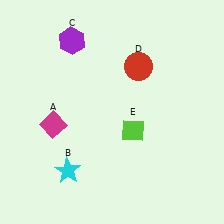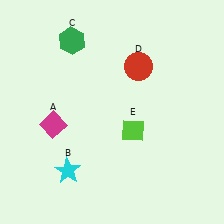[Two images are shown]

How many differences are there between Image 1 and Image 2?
There is 1 difference between the two images.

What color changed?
The hexagon (C) changed from purple in Image 1 to green in Image 2.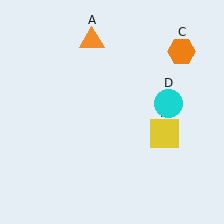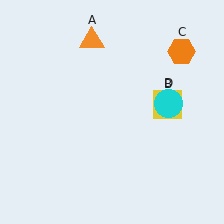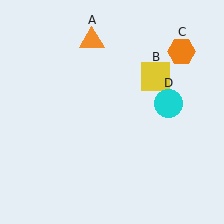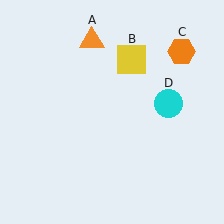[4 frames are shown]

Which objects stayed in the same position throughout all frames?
Orange triangle (object A) and orange hexagon (object C) and cyan circle (object D) remained stationary.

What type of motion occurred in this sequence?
The yellow square (object B) rotated counterclockwise around the center of the scene.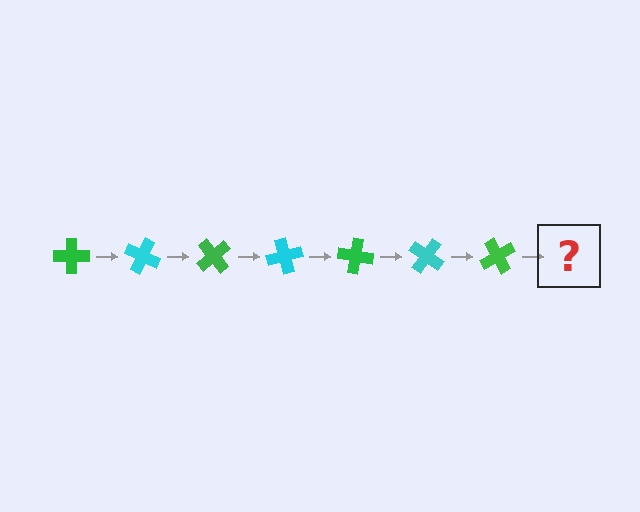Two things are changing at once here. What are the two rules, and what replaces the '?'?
The two rules are that it rotates 25 degrees each step and the color cycles through green and cyan. The '?' should be a cyan cross, rotated 175 degrees from the start.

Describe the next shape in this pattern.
It should be a cyan cross, rotated 175 degrees from the start.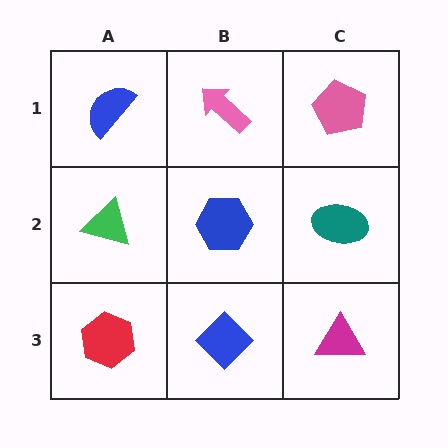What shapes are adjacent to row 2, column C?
A pink pentagon (row 1, column C), a magenta triangle (row 3, column C), a blue hexagon (row 2, column B).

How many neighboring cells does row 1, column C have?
2.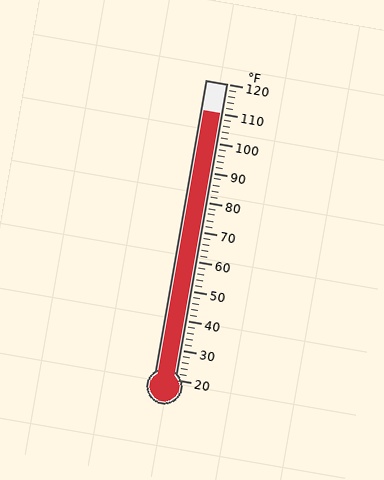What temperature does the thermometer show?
The thermometer shows approximately 110°F.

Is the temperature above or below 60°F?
The temperature is above 60°F.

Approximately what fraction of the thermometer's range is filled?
The thermometer is filled to approximately 90% of its range.